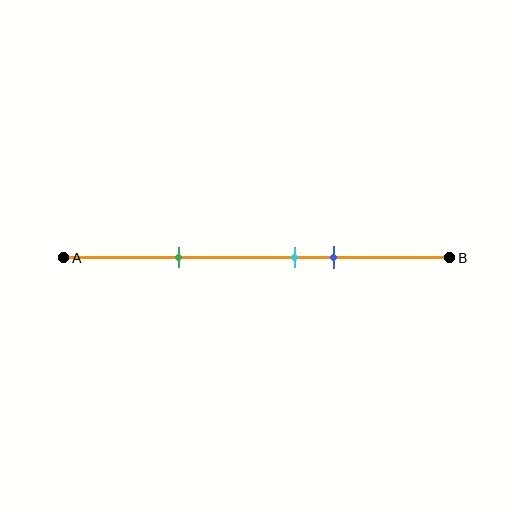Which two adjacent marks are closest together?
The cyan and blue marks are the closest adjacent pair.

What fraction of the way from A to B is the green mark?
The green mark is approximately 30% (0.3) of the way from A to B.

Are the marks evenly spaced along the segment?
No, the marks are not evenly spaced.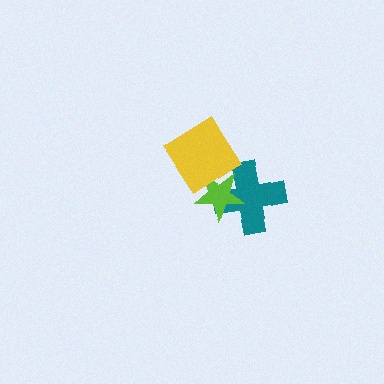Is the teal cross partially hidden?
Yes, it is partially covered by another shape.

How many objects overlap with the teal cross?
2 objects overlap with the teal cross.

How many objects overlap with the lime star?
2 objects overlap with the lime star.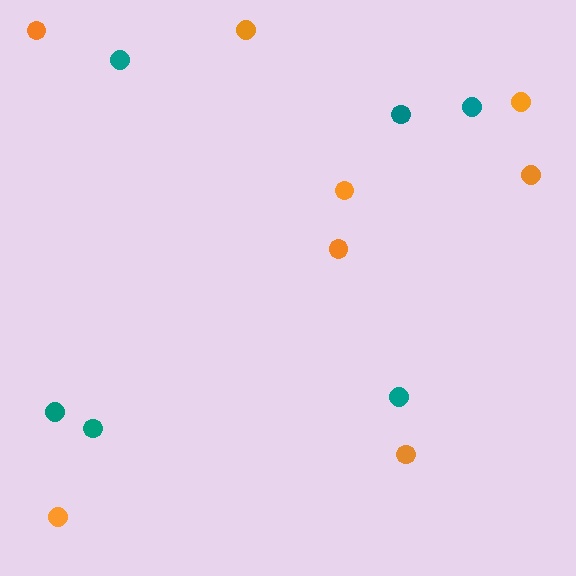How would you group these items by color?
There are 2 groups: one group of orange circles (8) and one group of teal circles (6).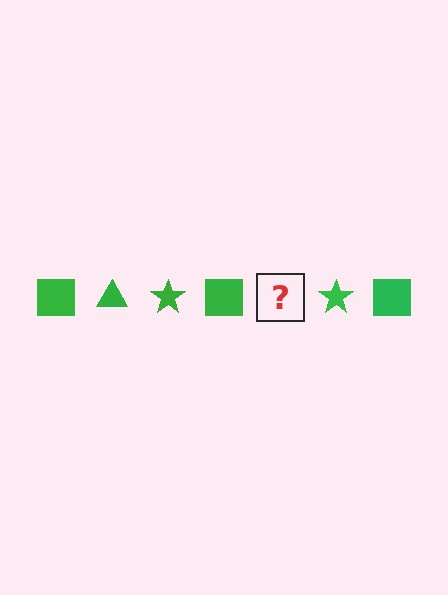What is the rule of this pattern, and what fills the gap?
The rule is that the pattern cycles through square, triangle, star shapes in green. The gap should be filled with a green triangle.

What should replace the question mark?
The question mark should be replaced with a green triangle.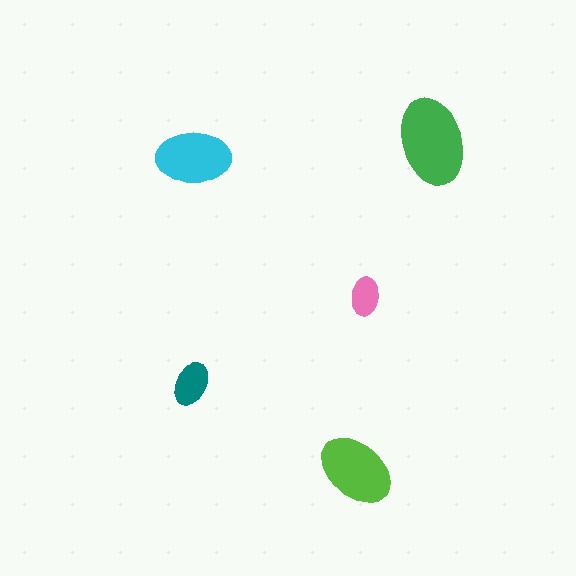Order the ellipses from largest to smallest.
the green one, the lime one, the cyan one, the teal one, the pink one.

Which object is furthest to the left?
The teal ellipse is leftmost.